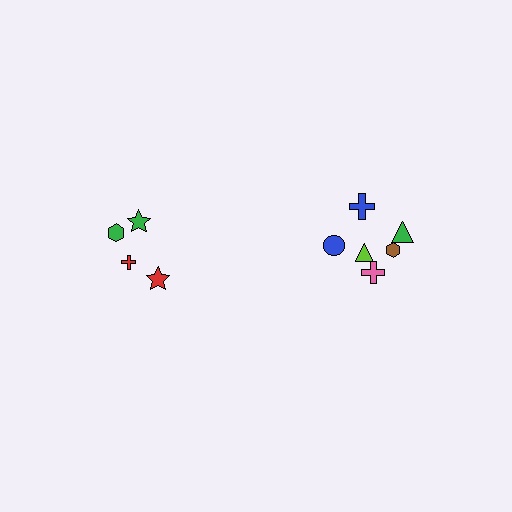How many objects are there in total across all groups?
There are 10 objects.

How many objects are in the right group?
There are 6 objects.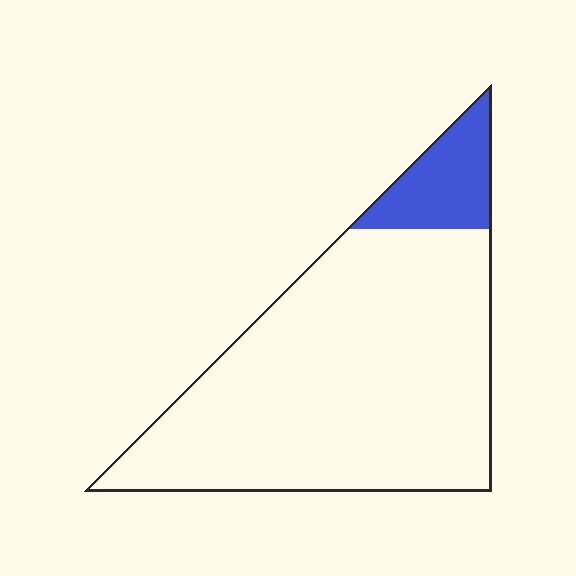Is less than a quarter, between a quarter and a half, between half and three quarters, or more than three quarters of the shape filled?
Less than a quarter.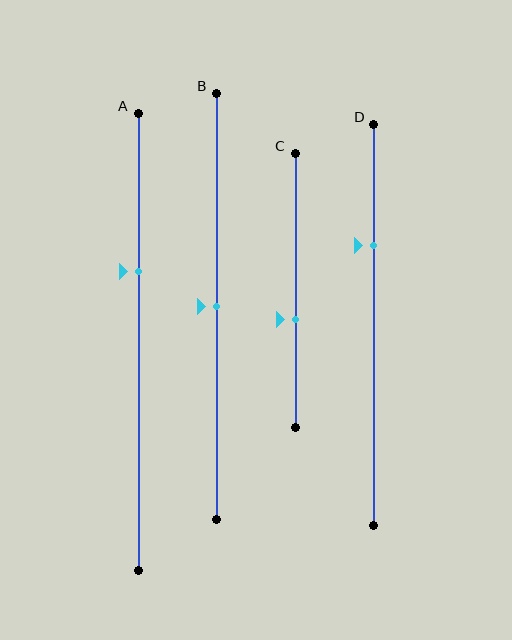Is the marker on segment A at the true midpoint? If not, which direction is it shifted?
No, the marker on segment A is shifted upward by about 15% of the segment length.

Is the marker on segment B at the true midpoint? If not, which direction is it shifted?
Yes, the marker on segment B is at the true midpoint.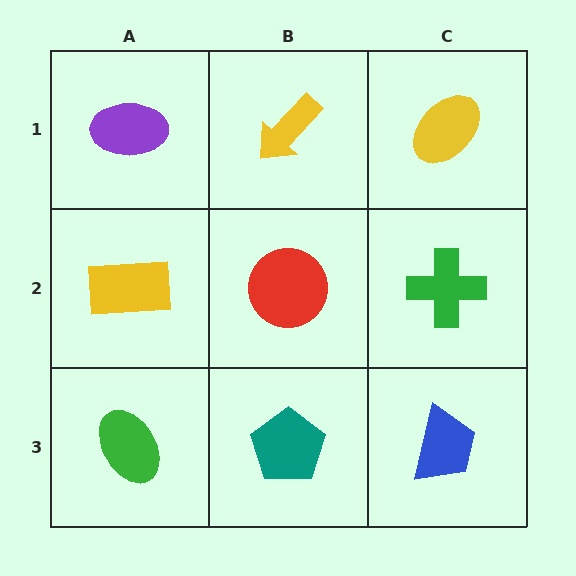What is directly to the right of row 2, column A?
A red circle.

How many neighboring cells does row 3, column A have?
2.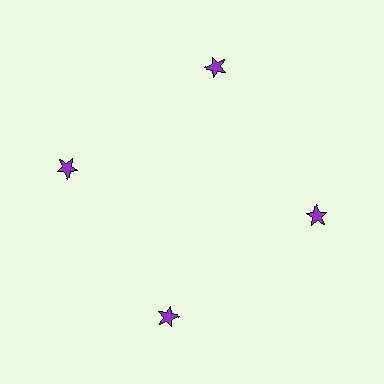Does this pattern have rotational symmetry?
Yes, this pattern has 4-fold rotational symmetry. It looks the same after rotating 90 degrees around the center.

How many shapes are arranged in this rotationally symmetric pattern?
There are 4 shapes, arranged in 4 groups of 1.